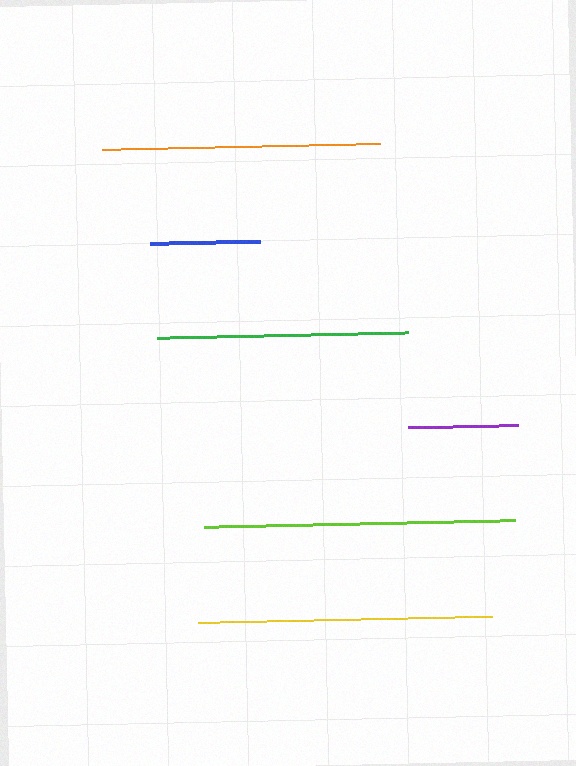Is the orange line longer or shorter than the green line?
The orange line is longer than the green line.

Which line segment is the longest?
The lime line is the longest at approximately 311 pixels.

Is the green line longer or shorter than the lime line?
The lime line is longer than the green line.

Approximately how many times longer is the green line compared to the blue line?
The green line is approximately 2.3 times the length of the blue line.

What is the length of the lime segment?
The lime segment is approximately 311 pixels long.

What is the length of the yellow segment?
The yellow segment is approximately 294 pixels long.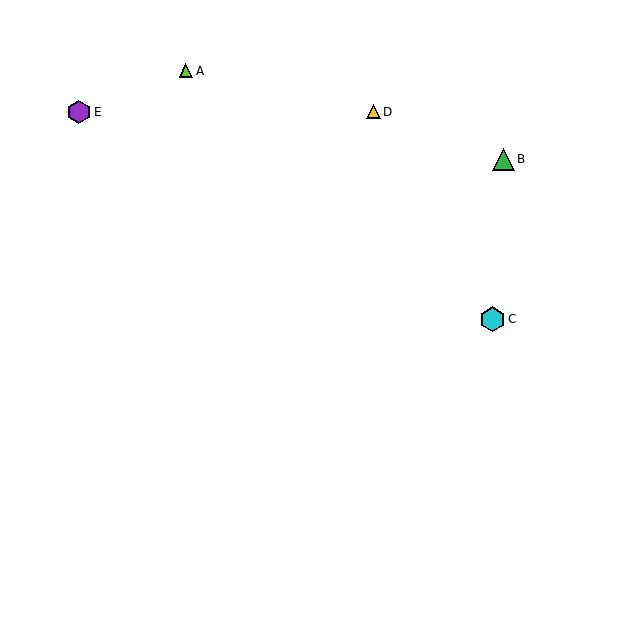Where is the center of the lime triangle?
The center of the lime triangle is at (186, 71).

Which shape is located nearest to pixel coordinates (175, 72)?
The lime triangle (labeled A) at (186, 71) is nearest to that location.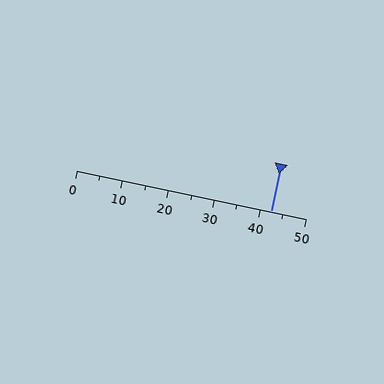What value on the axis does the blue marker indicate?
The marker indicates approximately 42.5.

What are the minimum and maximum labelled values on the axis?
The axis runs from 0 to 50.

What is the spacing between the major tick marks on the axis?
The major ticks are spaced 10 apart.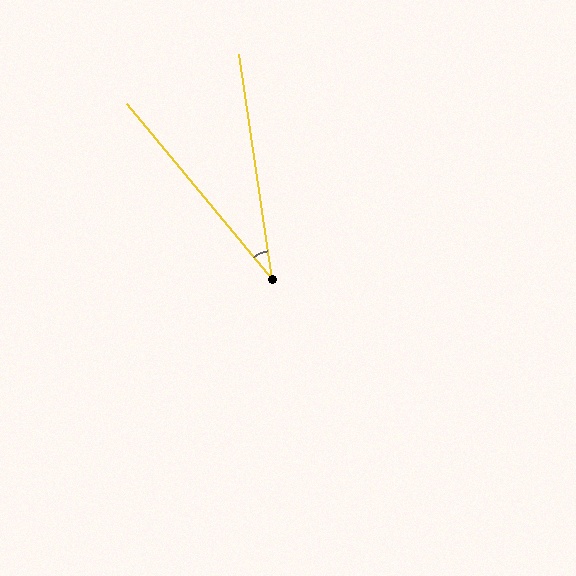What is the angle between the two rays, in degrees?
Approximately 31 degrees.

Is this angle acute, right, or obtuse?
It is acute.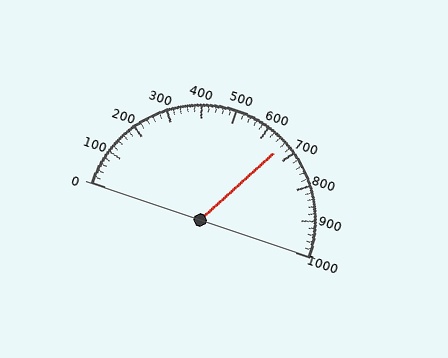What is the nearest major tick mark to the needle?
The nearest major tick mark is 700.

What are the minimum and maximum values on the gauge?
The gauge ranges from 0 to 1000.